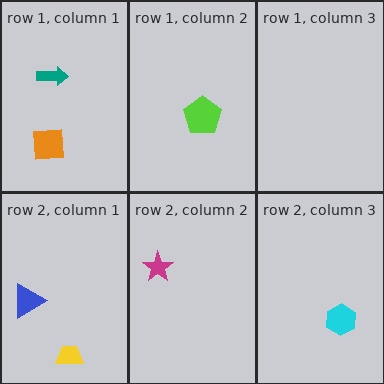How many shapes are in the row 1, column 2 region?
1.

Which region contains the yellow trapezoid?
The row 2, column 1 region.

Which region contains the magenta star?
The row 2, column 2 region.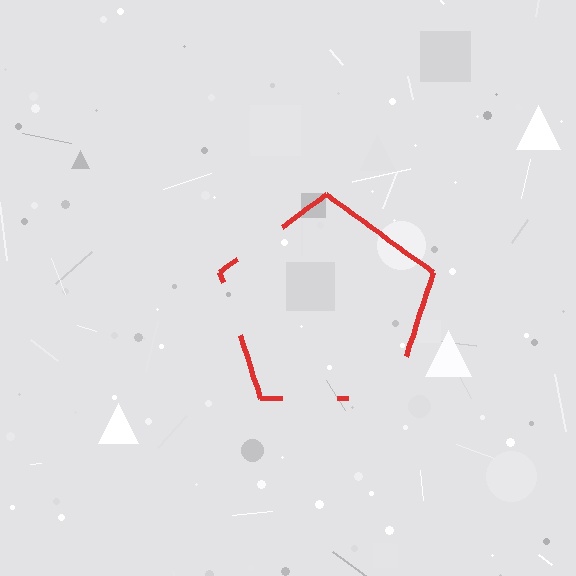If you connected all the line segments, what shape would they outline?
They would outline a pentagon.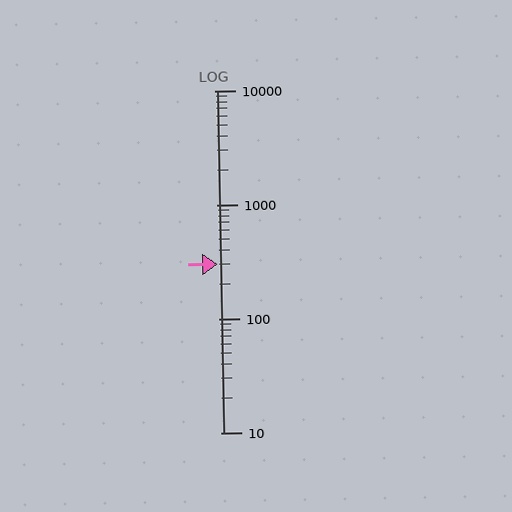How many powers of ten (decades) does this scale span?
The scale spans 3 decades, from 10 to 10000.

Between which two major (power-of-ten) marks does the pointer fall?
The pointer is between 100 and 1000.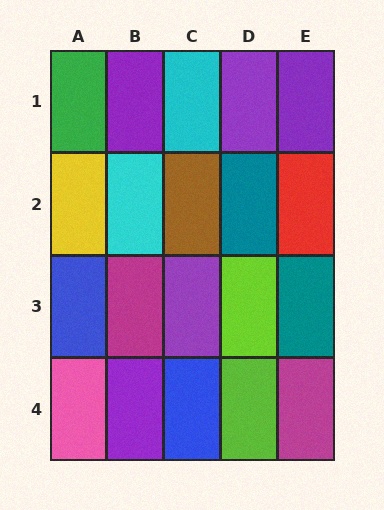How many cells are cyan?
2 cells are cyan.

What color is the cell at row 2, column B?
Cyan.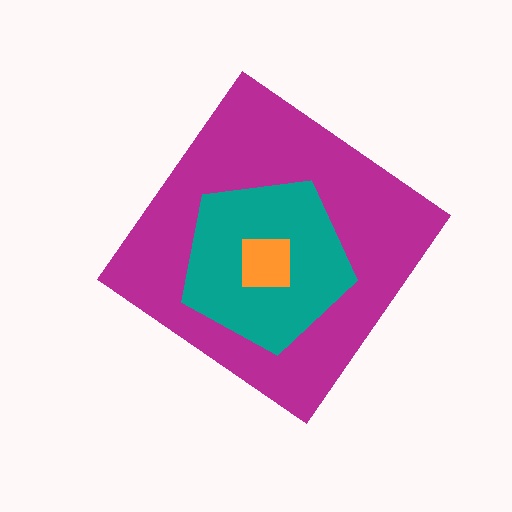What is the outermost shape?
The magenta diamond.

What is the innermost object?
The orange square.